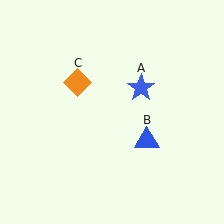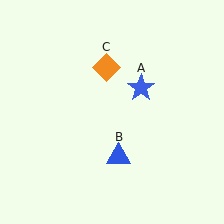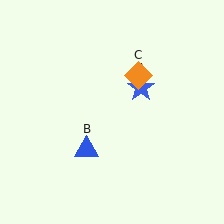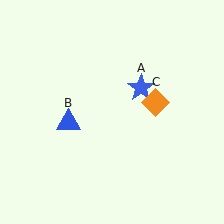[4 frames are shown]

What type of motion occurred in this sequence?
The blue triangle (object B), orange diamond (object C) rotated clockwise around the center of the scene.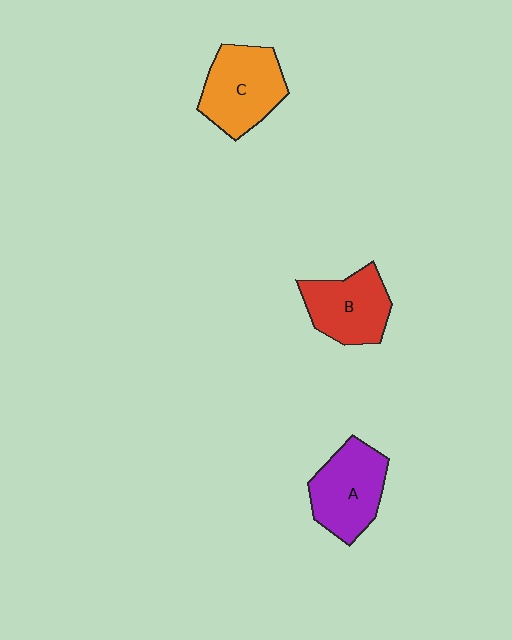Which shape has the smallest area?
Shape B (red).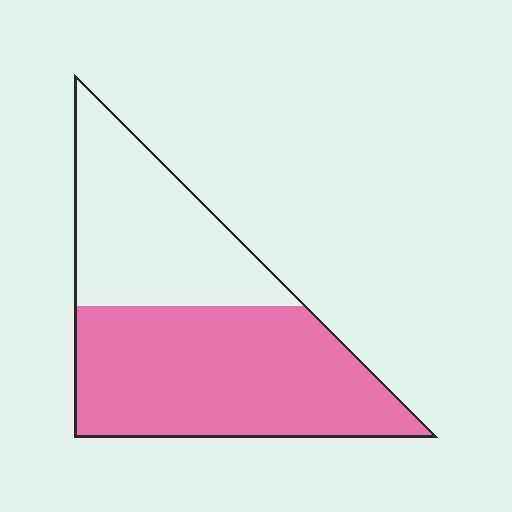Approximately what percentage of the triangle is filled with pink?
Approximately 60%.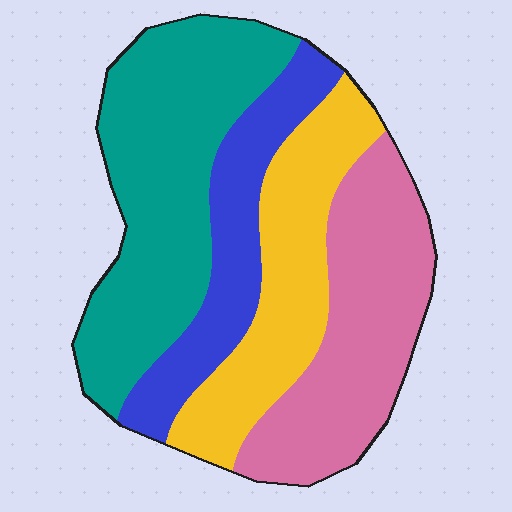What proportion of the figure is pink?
Pink covers around 25% of the figure.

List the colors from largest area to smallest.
From largest to smallest: teal, pink, yellow, blue.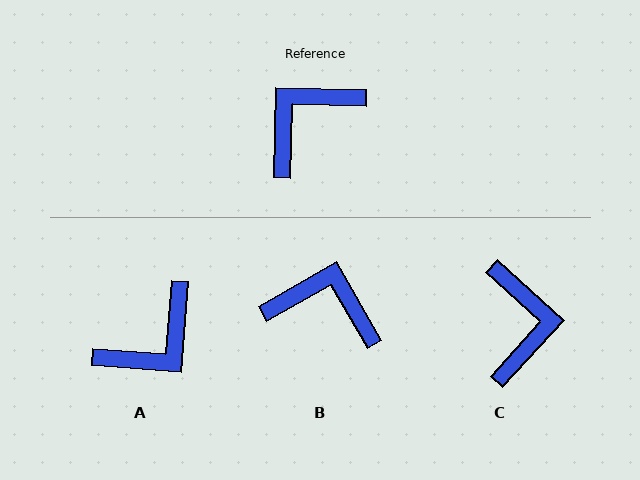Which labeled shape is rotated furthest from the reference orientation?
A, about 177 degrees away.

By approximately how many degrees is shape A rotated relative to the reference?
Approximately 177 degrees counter-clockwise.